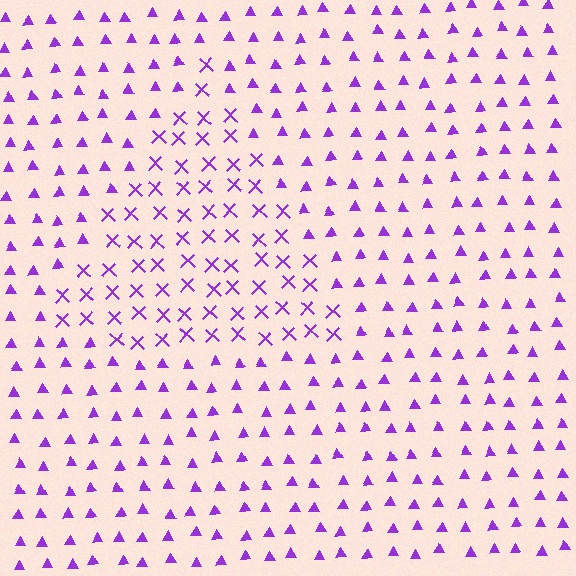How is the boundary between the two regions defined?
The boundary is defined by a change in element shape: X marks inside vs. triangles outside. All elements share the same color and spacing.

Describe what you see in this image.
The image is filled with small purple elements arranged in a uniform grid. A triangle-shaped region contains X marks, while the surrounding area contains triangles. The boundary is defined purely by the change in element shape.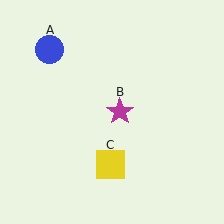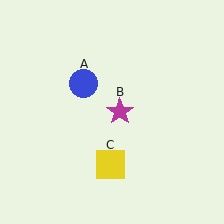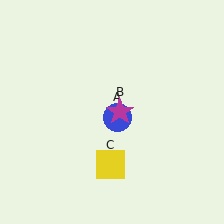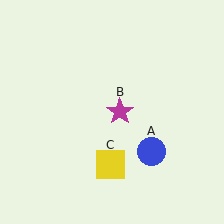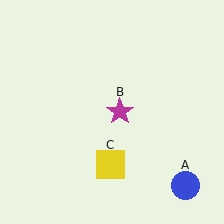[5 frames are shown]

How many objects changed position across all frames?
1 object changed position: blue circle (object A).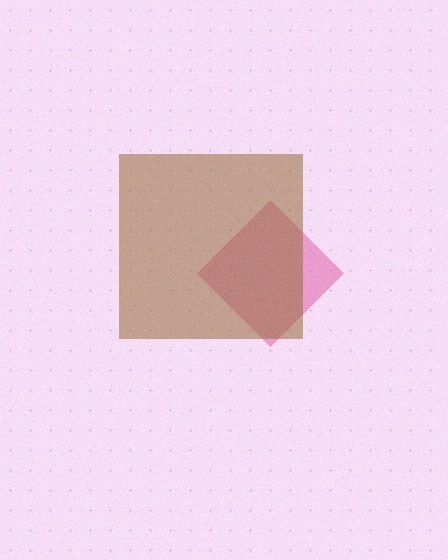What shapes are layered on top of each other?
The layered shapes are: a pink diamond, a brown square.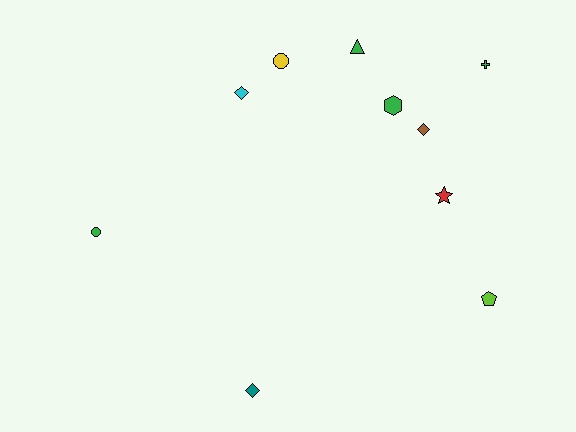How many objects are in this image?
There are 10 objects.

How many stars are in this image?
There is 1 star.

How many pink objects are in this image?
There are no pink objects.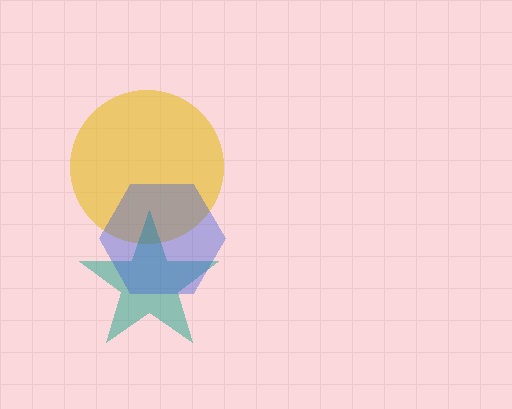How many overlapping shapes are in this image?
There are 3 overlapping shapes in the image.